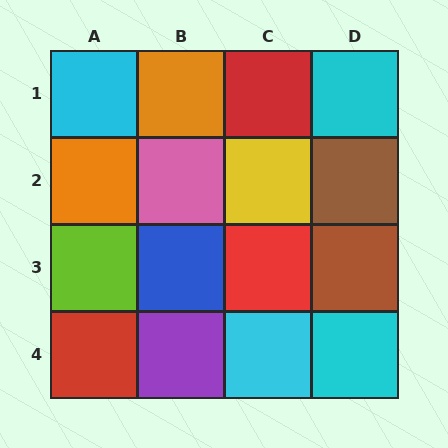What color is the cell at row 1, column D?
Cyan.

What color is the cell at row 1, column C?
Red.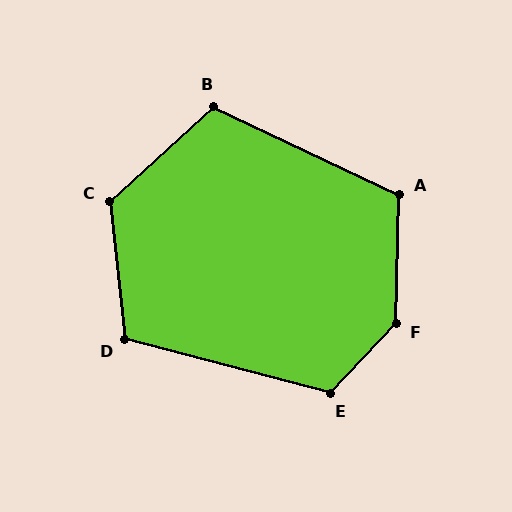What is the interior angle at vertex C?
Approximately 127 degrees (obtuse).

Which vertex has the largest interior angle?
F, at approximately 138 degrees.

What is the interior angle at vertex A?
Approximately 114 degrees (obtuse).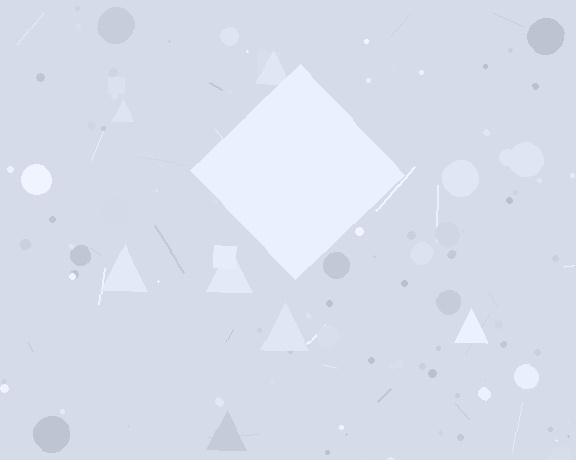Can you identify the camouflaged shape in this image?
The camouflaged shape is a diamond.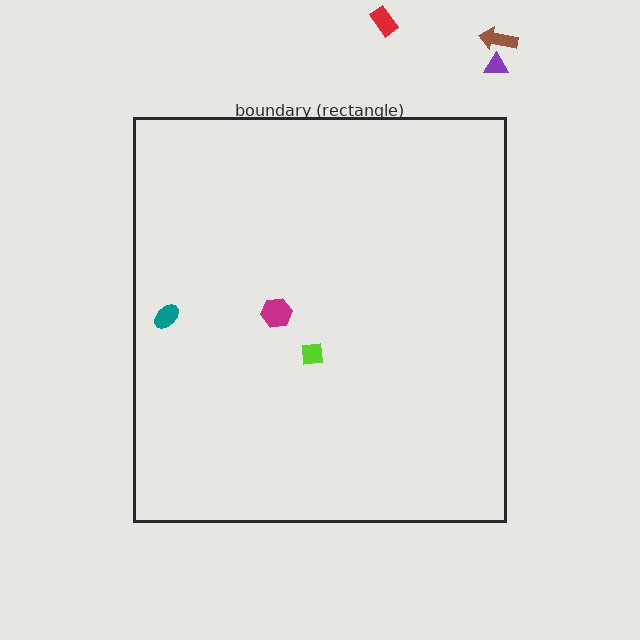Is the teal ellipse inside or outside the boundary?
Inside.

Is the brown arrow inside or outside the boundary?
Outside.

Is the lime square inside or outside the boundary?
Inside.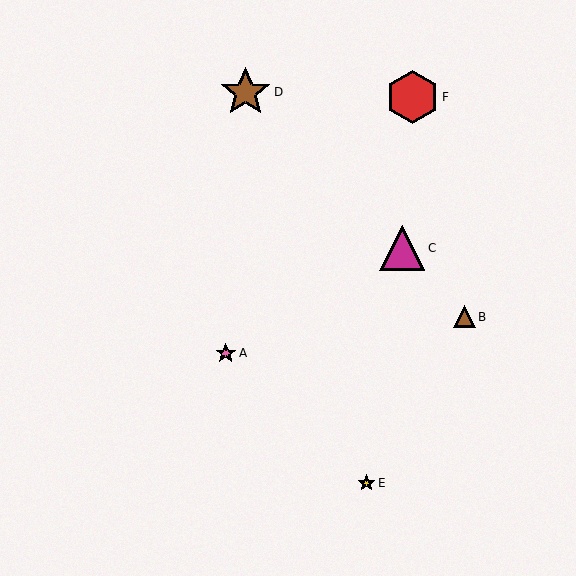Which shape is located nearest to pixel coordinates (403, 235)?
The magenta triangle (labeled C) at (402, 248) is nearest to that location.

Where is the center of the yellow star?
The center of the yellow star is at (367, 483).